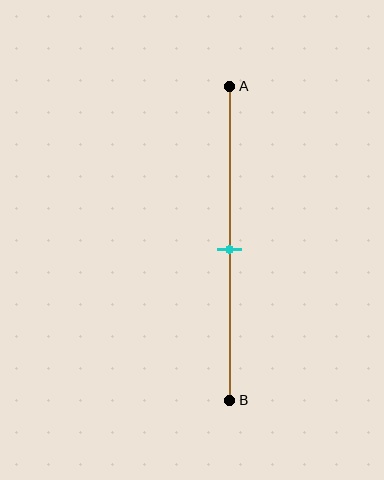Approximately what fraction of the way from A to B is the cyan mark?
The cyan mark is approximately 50% of the way from A to B.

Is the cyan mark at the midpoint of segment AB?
Yes, the mark is approximately at the midpoint.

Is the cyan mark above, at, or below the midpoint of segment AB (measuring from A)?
The cyan mark is approximately at the midpoint of segment AB.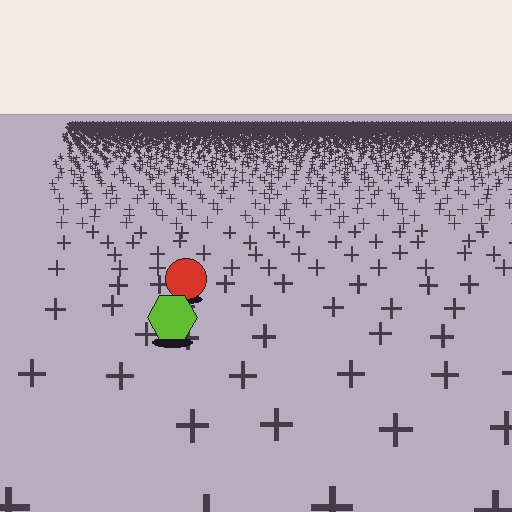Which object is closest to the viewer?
The lime hexagon is closest. The texture marks near it are larger and more spread out.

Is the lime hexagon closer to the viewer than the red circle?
Yes. The lime hexagon is closer — you can tell from the texture gradient: the ground texture is coarser near it.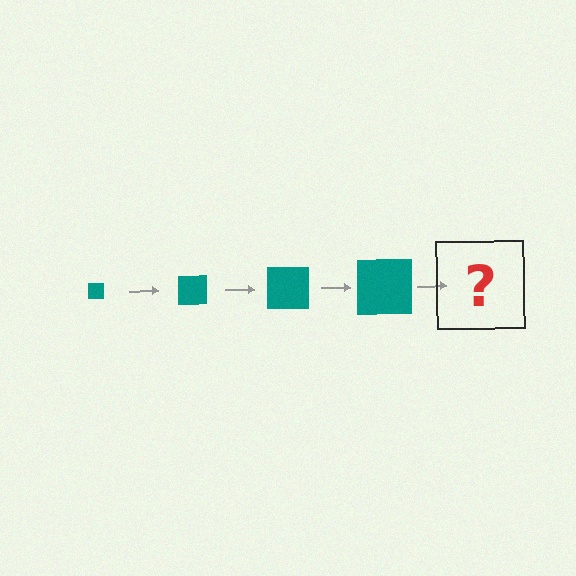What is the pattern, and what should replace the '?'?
The pattern is that the square gets progressively larger each step. The '?' should be a teal square, larger than the previous one.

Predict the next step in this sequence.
The next step is a teal square, larger than the previous one.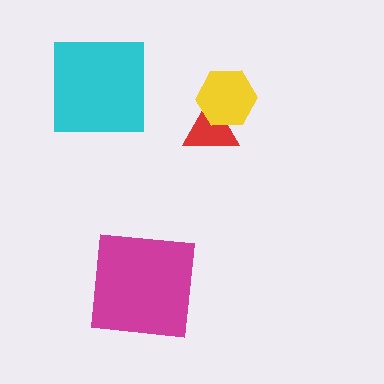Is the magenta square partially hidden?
No, no other shape covers it.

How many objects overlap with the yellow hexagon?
1 object overlaps with the yellow hexagon.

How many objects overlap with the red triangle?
1 object overlaps with the red triangle.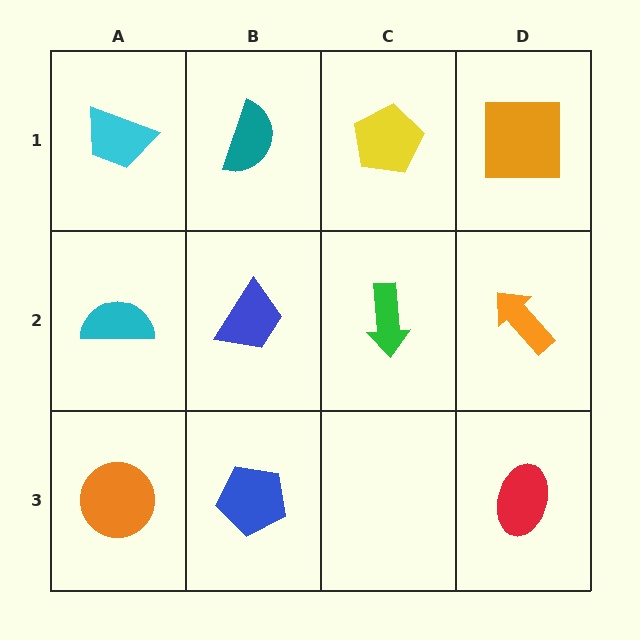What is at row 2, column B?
A blue trapezoid.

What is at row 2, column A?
A cyan semicircle.